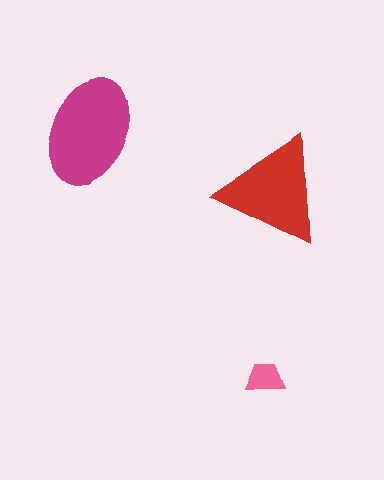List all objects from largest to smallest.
The magenta ellipse, the red triangle, the pink trapezoid.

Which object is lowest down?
The pink trapezoid is bottommost.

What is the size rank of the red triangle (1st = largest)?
2nd.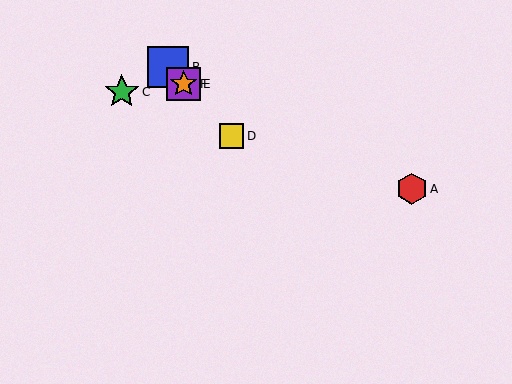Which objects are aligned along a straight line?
Objects B, D, E, F are aligned along a straight line.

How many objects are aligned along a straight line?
4 objects (B, D, E, F) are aligned along a straight line.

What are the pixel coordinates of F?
Object F is at (184, 84).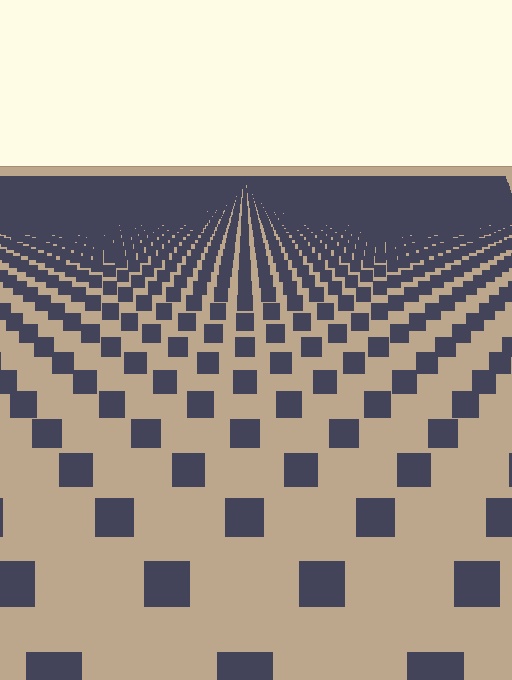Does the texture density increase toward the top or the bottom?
Density increases toward the top.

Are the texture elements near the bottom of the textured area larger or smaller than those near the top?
Larger. Near the bottom, elements are closer to the viewer and appear at a bigger on-screen size.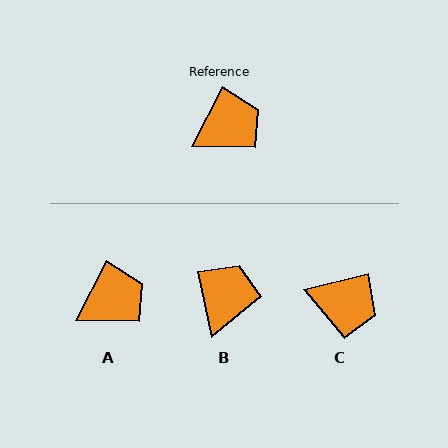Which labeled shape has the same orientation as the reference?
A.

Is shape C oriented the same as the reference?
No, it is off by about 49 degrees.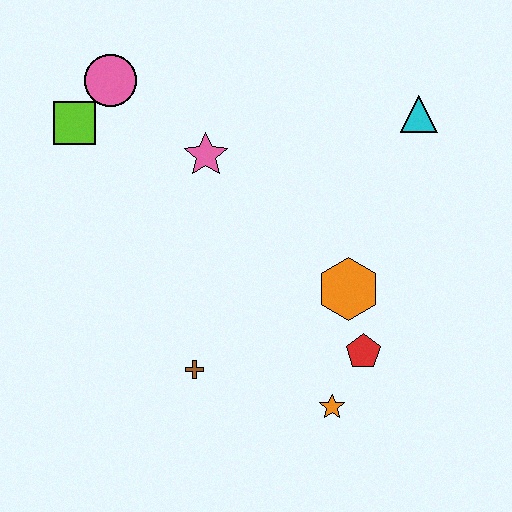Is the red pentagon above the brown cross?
Yes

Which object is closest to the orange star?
The red pentagon is closest to the orange star.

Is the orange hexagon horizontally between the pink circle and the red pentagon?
Yes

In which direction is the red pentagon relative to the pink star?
The red pentagon is below the pink star.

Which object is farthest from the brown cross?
The cyan triangle is farthest from the brown cross.